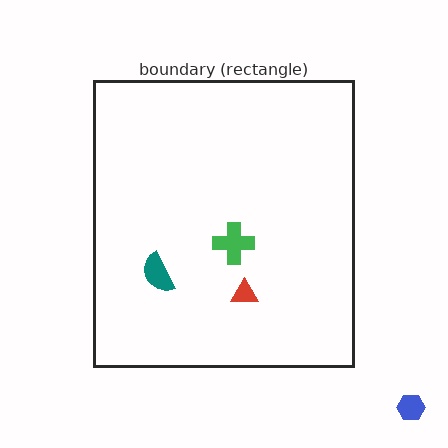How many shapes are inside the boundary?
3 inside, 1 outside.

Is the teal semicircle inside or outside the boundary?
Inside.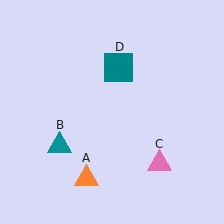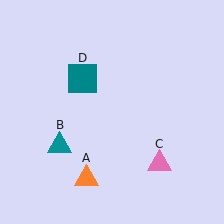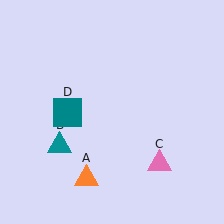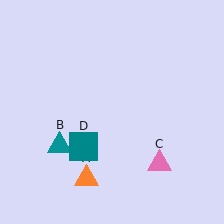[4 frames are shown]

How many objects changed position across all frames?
1 object changed position: teal square (object D).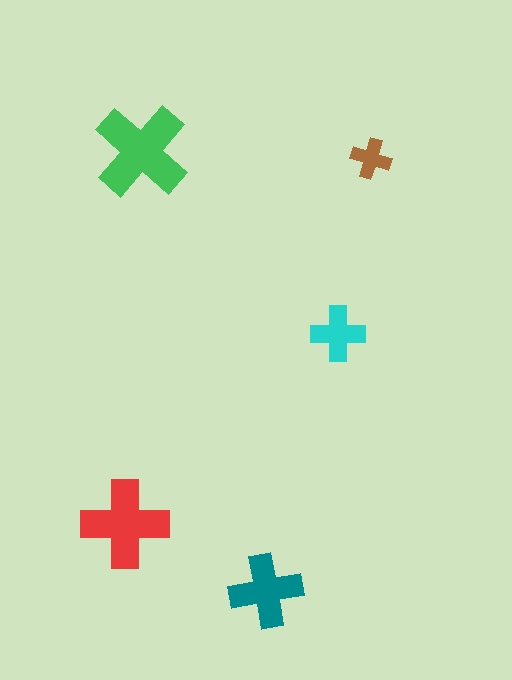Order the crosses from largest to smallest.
the green one, the red one, the teal one, the cyan one, the brown one.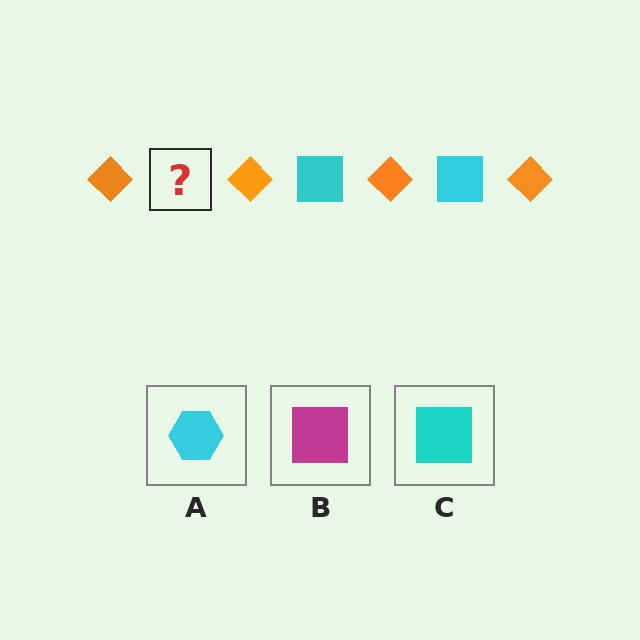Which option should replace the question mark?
Option C.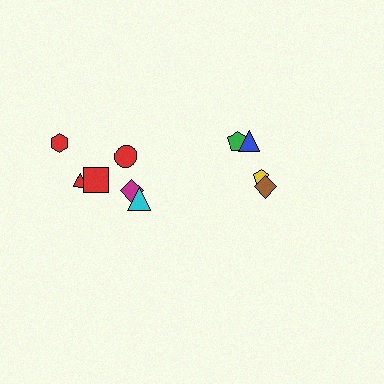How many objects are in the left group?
There are 6 objects.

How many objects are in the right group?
There are 4 objects.